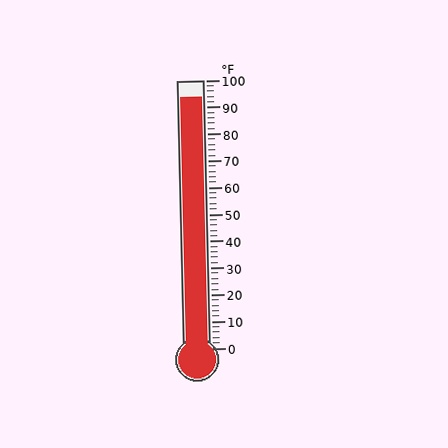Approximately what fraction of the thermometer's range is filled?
The thermometer is filled to approximately 95% of its range.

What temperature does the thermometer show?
The thermometer shows approximately 94°F.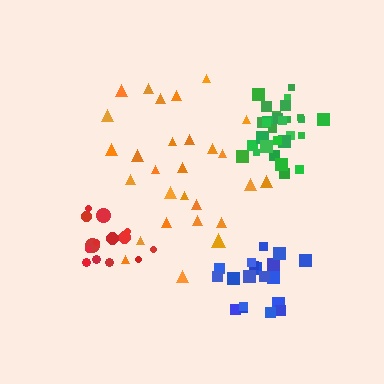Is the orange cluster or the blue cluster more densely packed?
Blue.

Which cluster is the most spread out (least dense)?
Orange.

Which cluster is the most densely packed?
Green.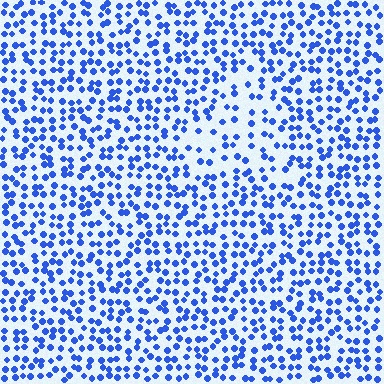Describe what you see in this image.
The image contains small blue elements arranged at two different densities. A triangle-shaped region is visible where the elements are less densely packed than the surrounding area.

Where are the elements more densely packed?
The elements are more densely packed outside the triangle boundary.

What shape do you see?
I see a triangle.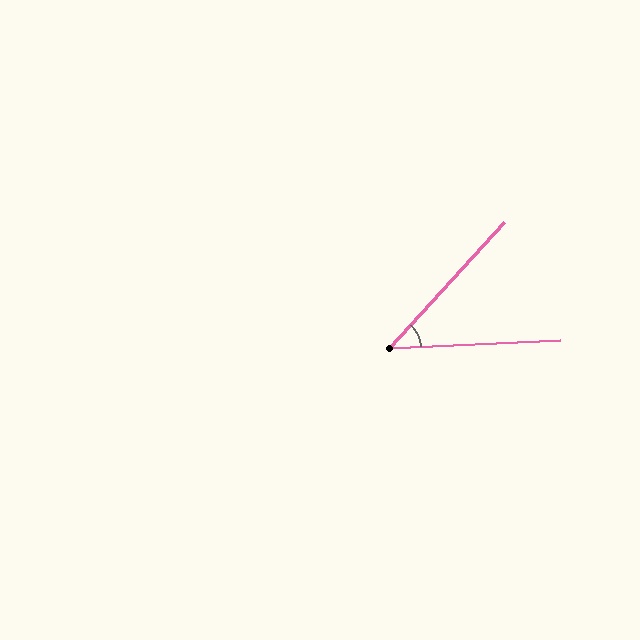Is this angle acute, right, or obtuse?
It is acute.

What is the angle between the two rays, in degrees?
Approximately 45 degrees.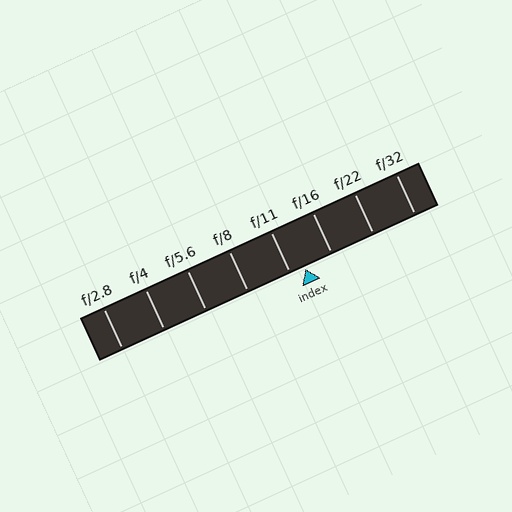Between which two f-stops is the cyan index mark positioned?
The index mark is between f/11 and f/16.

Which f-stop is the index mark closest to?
The index mark is closest to f/11.